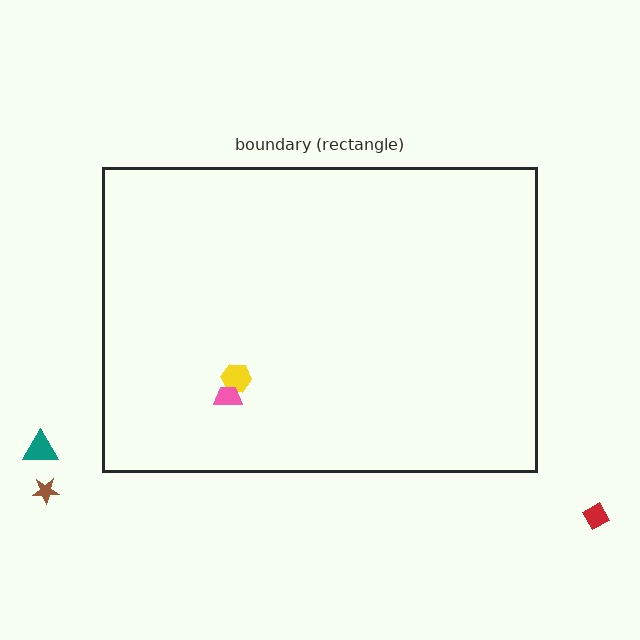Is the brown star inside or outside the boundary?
Outside.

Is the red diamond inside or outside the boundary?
Outside.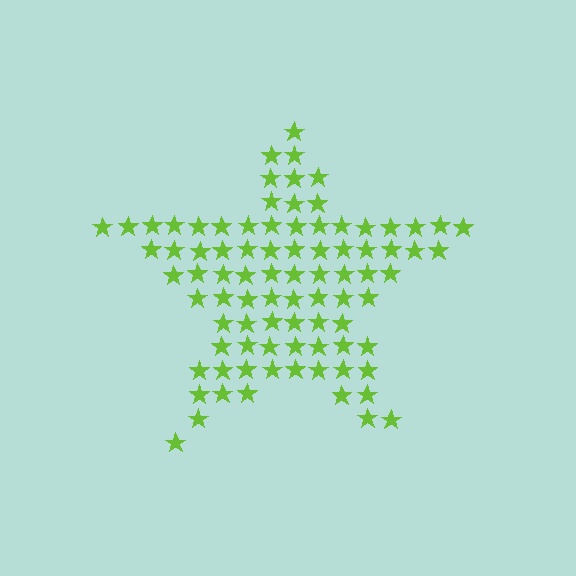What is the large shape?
The large shape is a star.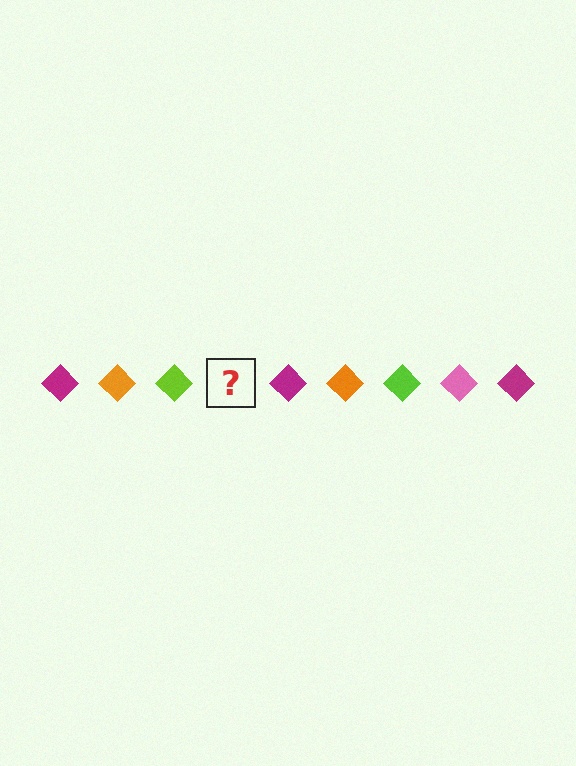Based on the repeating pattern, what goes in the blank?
The blank should be a pink diamond.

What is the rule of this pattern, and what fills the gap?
The rule is that the pattern cycles through magenta, orange, lime, pink diamonds. The gap should be filled with a pink diamond.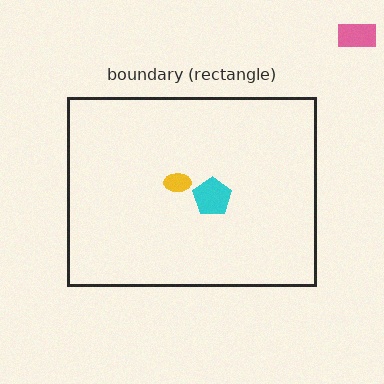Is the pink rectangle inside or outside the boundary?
Outside.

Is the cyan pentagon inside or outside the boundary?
Inside.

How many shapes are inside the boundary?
2 inside, 1 outside.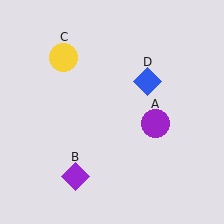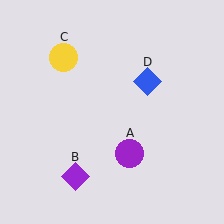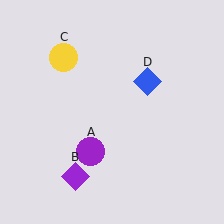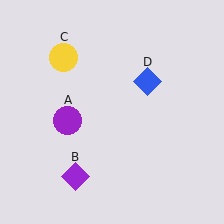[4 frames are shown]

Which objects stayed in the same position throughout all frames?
Purple diamond (object B) and yellow circle (object C) and blue diamond (object D) remained stationary.